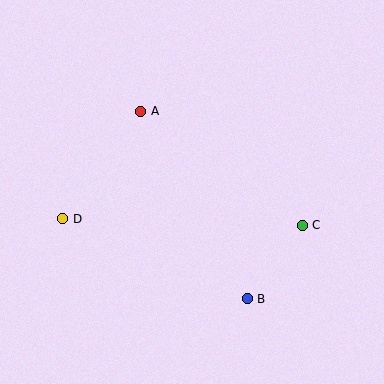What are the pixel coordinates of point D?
Point D is at (63, 219).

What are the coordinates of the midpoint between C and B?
The midpoint between C and B is at (275, 262).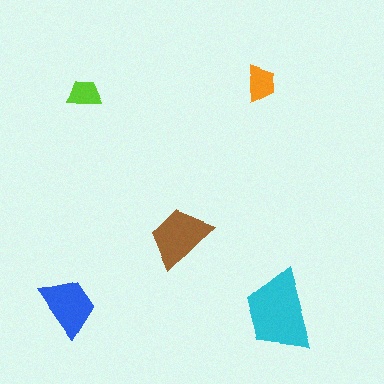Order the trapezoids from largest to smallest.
the cyan one, the brown one, the blue one, the orange one, the lime one.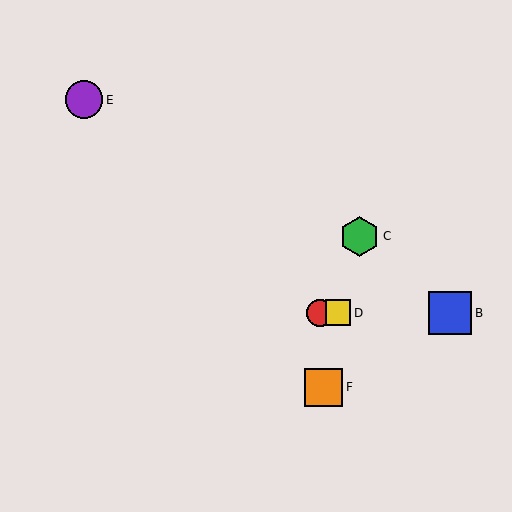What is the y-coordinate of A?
Object A is at y≈313.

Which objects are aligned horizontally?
Objects A, B, D are aligned horizontally.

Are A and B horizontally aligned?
Yes, both are at y≈313.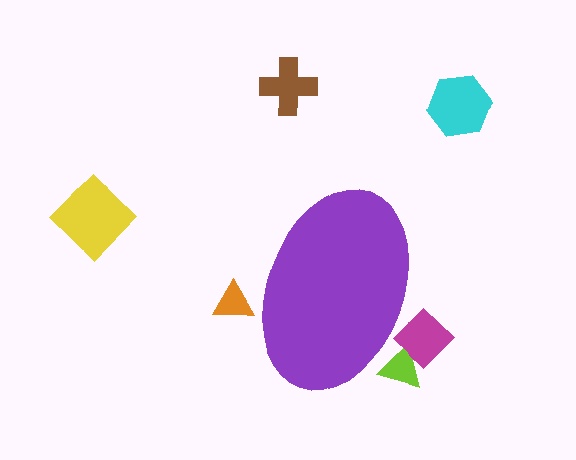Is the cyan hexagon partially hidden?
No, the cyan hexagon is fully visible.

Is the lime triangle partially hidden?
Yes, the lime triangle is partially hidden behind the purple ellipse.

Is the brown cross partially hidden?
No, the brown cross is fully visible.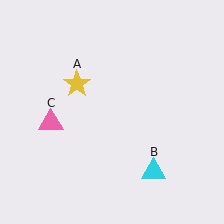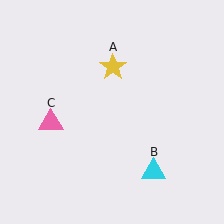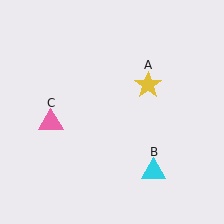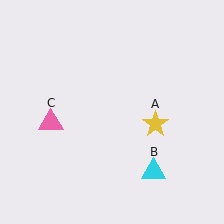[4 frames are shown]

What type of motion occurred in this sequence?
The yellow star (object A) rotated clockwise around the center of the scene.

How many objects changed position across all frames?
1 object changed position: yellow star (object A).